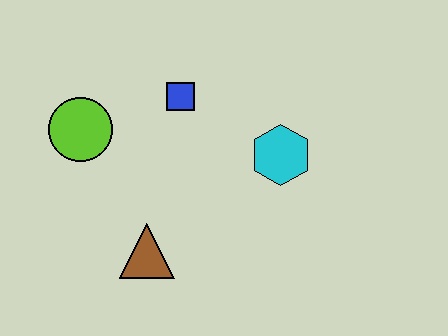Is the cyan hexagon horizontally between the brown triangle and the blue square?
No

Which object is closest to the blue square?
The lime circle is closest to the blue square.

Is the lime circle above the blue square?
No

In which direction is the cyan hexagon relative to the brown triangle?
The cyan hexagon is to the right of the brown triangle.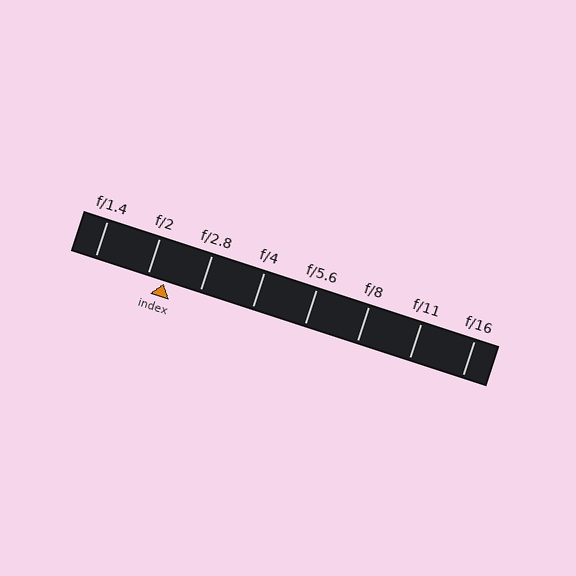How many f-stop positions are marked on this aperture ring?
There are 8 f-stop positions marked.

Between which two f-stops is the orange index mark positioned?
The index mark is between f/2 and f/2.8.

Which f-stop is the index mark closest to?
The index mark is closest to f/2.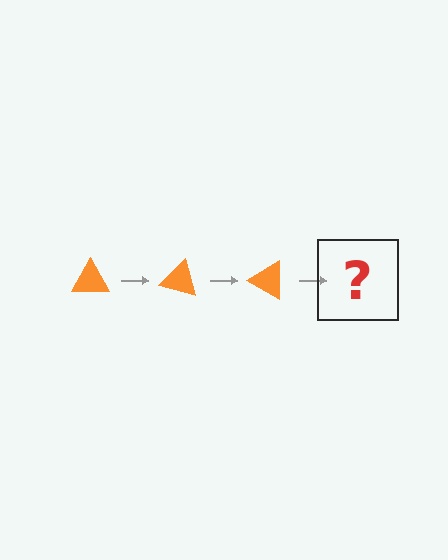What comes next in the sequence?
The next element should be an orange triangle rotated 45 degrees.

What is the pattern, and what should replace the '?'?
The pattern is that the triangle rotates 15 degrees each step. The '?' should be an orange triangle rotated 45 degrees.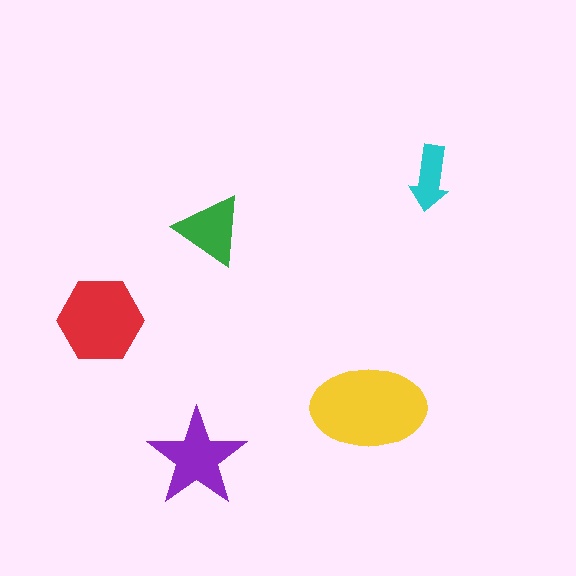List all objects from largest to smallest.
The yellow ellipse, the red hexagon, the purple star, the green triangle, the cyan arrow.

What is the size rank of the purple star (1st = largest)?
3rd.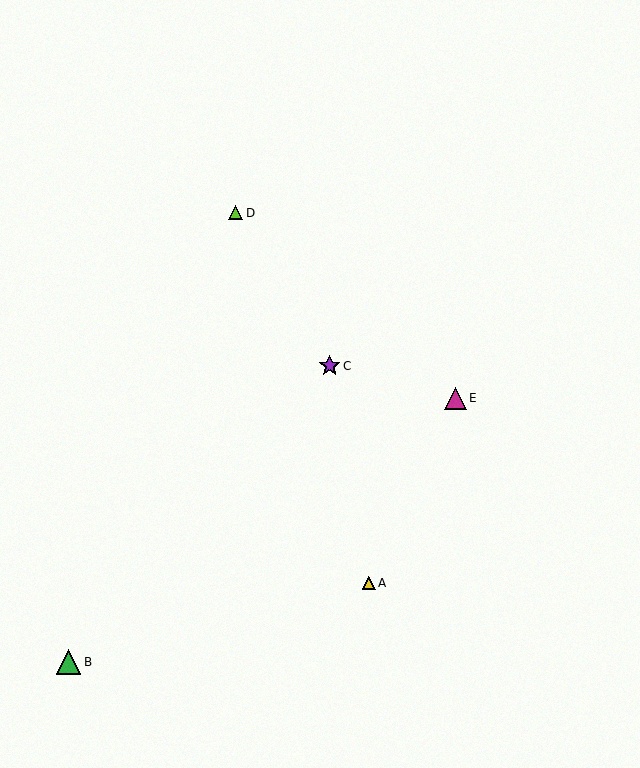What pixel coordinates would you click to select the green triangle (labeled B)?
Click at (69, 662) to select the green triangle B.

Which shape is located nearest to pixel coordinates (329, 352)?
The purple star (labeled C) at (330, 366) is nearest to that location.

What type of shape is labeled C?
Shape C is a purple star.